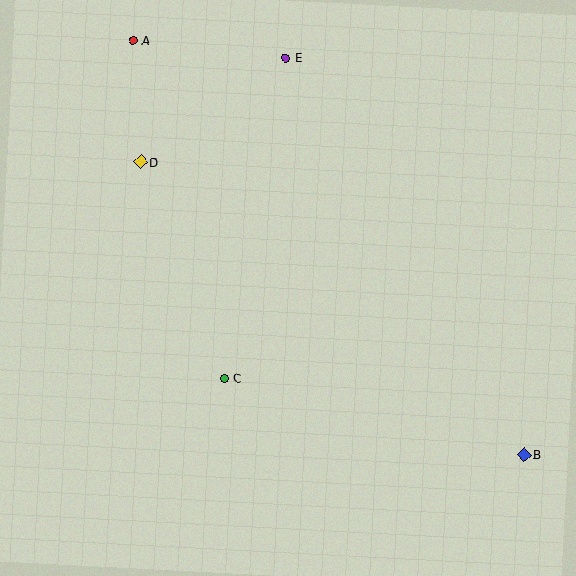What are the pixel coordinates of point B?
Point B is at (524, 454).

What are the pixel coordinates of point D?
Point D is at (140, 162).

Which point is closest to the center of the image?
Point C at (225, 378) is closest to the center.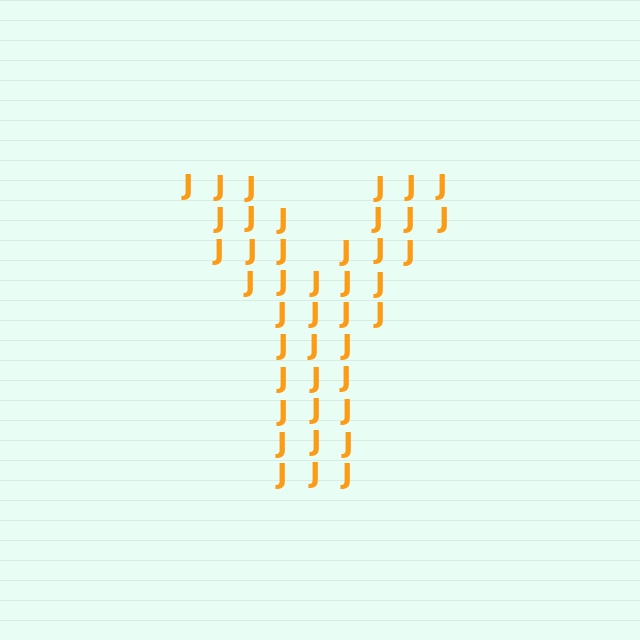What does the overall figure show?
The overall figure shows the letter Y.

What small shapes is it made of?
It is made of small letter J's.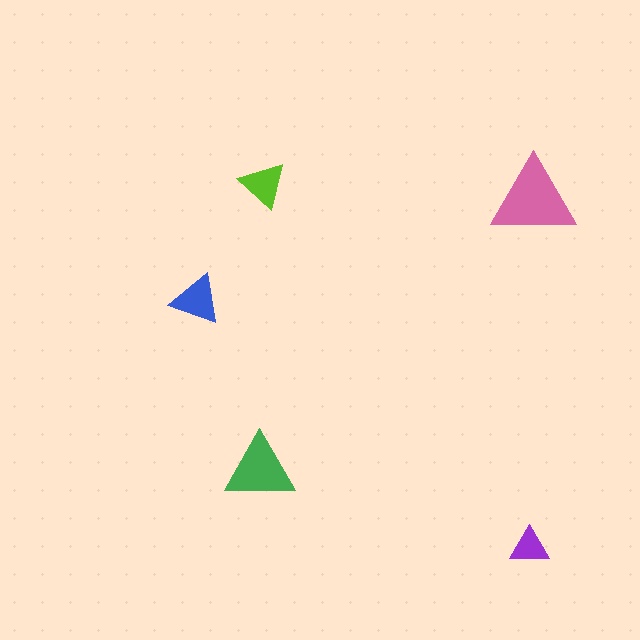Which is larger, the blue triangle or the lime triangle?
The blue one.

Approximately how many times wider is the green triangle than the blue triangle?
About 1.5 times wider.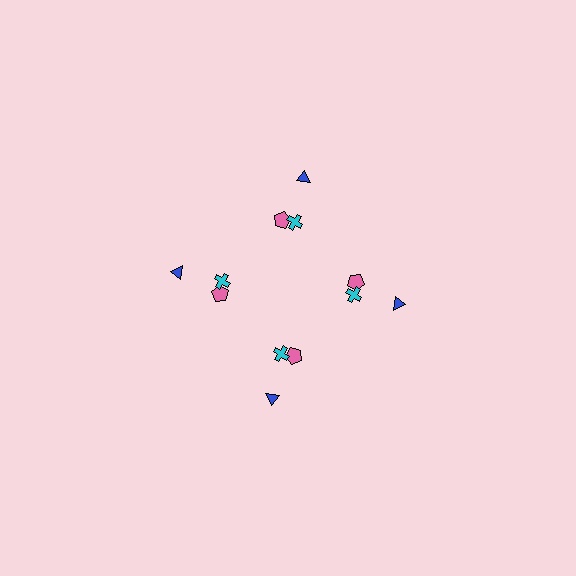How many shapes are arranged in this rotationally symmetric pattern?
There are 12 shapes, arranged in 4 groups of 3.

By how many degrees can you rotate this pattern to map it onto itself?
The pattern maps onto itself every 90 degrees of rotation.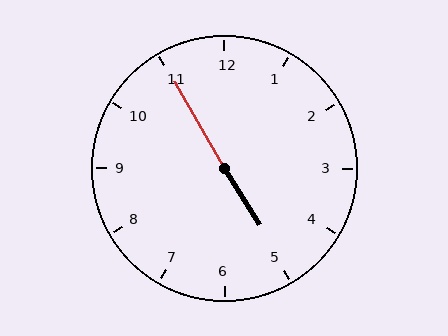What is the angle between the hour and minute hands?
Approximately 178 degrees.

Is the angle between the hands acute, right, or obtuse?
It is obtuse.